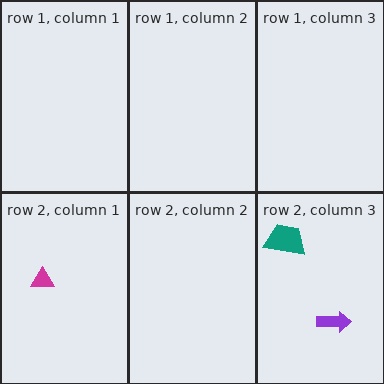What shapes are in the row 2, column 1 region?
The magenta triangle.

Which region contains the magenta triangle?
The row 2, column 1 region.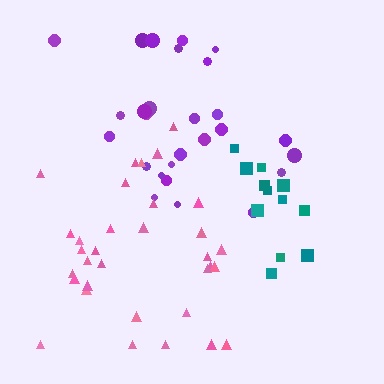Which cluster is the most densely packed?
Teal.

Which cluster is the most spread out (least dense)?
Purple.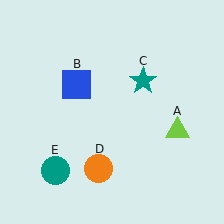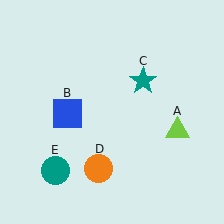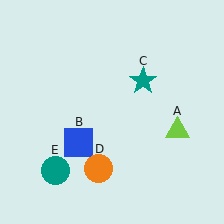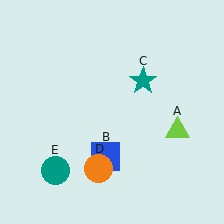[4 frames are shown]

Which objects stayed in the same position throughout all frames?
Lime triangle (object A) and teal star (object C) and orange circle (object D) and teal circle (object E) remained stationary.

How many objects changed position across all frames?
1 object changed position: blue square (object B).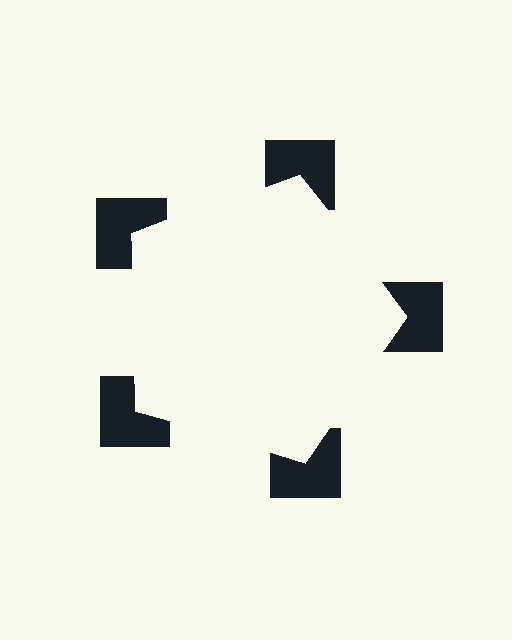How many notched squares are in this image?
There are 5 — one at each vertex of the illusory pentagon.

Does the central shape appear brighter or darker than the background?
It typically appears slightly brighter than the background, even though no actual brightness change is drawn.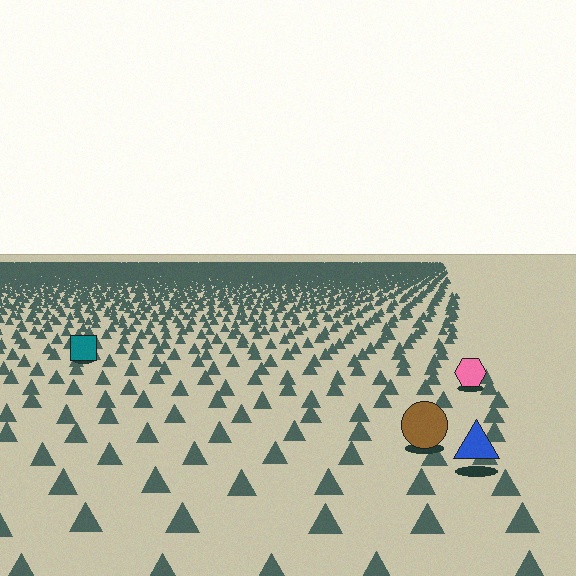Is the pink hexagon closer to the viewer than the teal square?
Yes. The pink hexagon is closer — you can tell from the texture gradient: the ground texture is coarser near it.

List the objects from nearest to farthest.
From nearest to farthest: the blue triangle, the brown circle, the pink hexagon, the teal square.